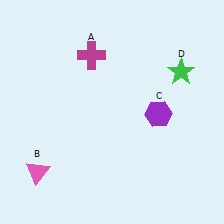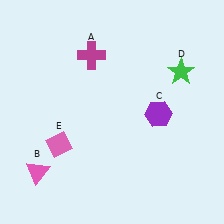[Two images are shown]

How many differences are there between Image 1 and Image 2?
There is 1 difference between the two images.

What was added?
A pink diamond (E) was added in Image 2.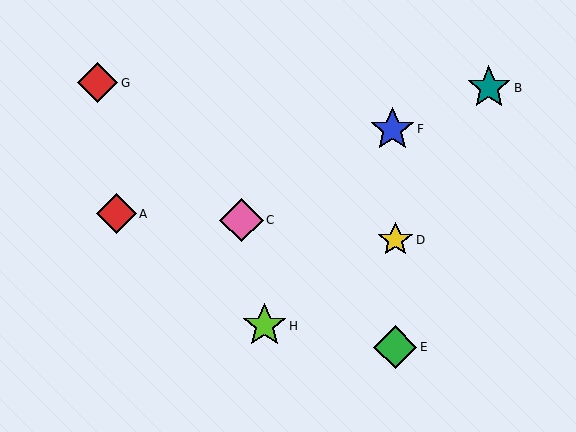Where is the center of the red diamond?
The center of the red diamond is at (116, 214).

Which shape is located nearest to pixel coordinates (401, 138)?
The blue star (labeled F) at (392, 129) is nearest to that location.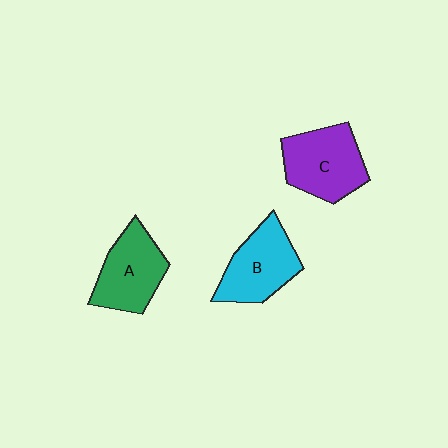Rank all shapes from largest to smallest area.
From largest to smallest: C (purple), B (cyan), A (green).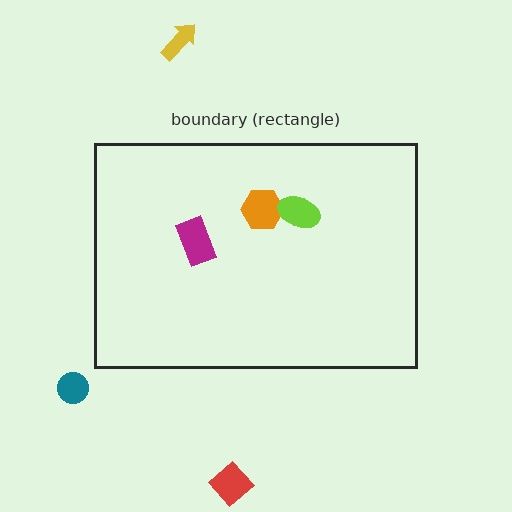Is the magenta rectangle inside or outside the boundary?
Inside.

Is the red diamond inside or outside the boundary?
Outside.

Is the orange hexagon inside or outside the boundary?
Inside.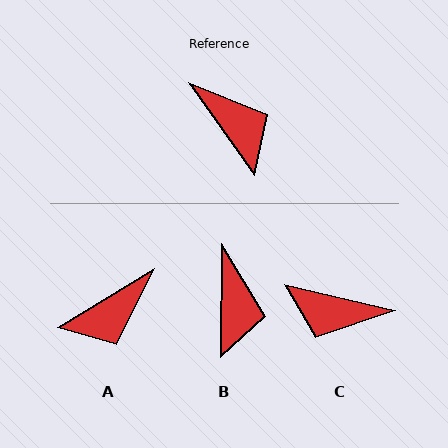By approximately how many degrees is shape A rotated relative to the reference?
Approximately 94 degrees clockwise.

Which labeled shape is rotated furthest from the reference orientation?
C, about 138 degrees away.